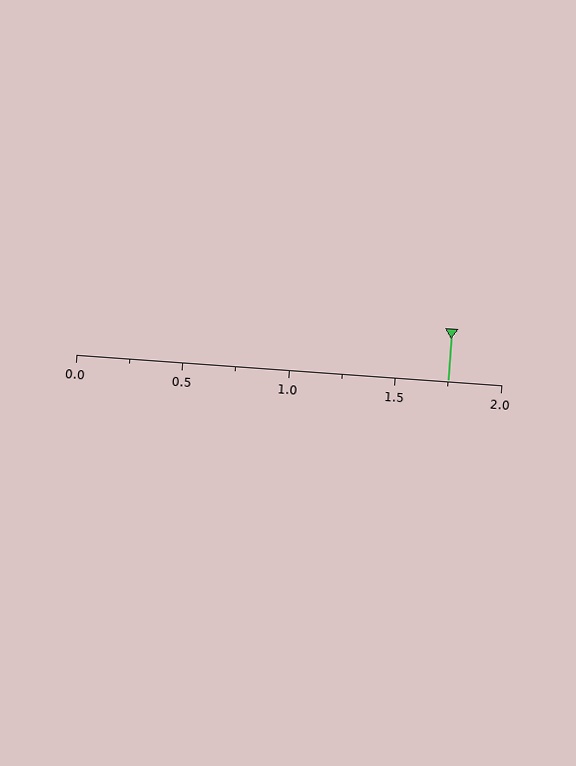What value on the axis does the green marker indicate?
The marker indicates approximately 1.75.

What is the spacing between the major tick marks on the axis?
The major ticks are spaced 0.5 apart.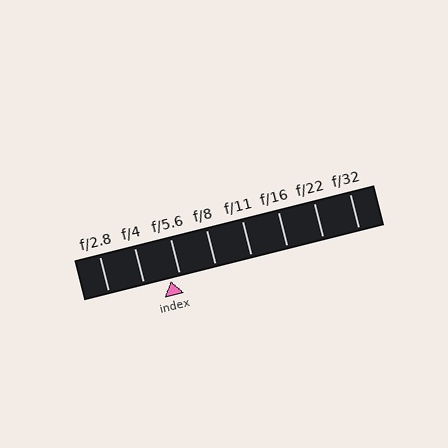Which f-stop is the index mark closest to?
The index mark is closest to f/5.6.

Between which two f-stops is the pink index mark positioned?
The index mark is between f/4 and f/5.6.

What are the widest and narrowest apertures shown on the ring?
The widest aperture shown is f/2.8 and the narrowest is f/32.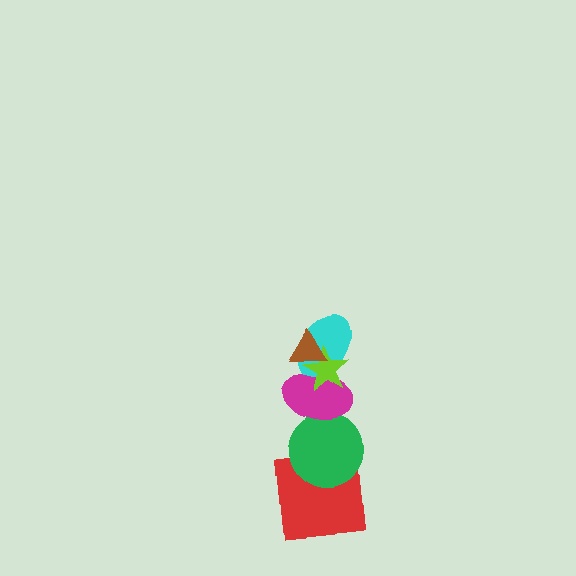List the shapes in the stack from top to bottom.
From top to bottom: the brown triangle, the lime star, the cyan ellipse, the magenta ellipse, the green circle, the red square.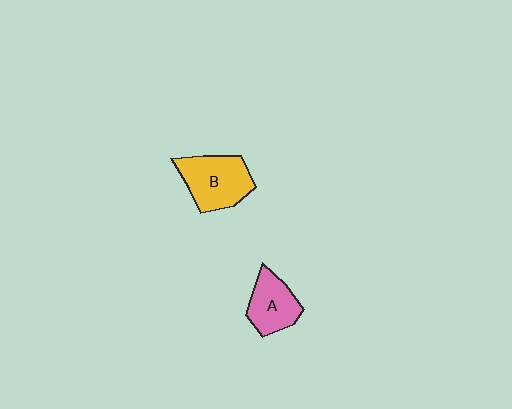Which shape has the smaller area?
Shape A (pink).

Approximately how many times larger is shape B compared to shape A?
Approximately 1.3 times.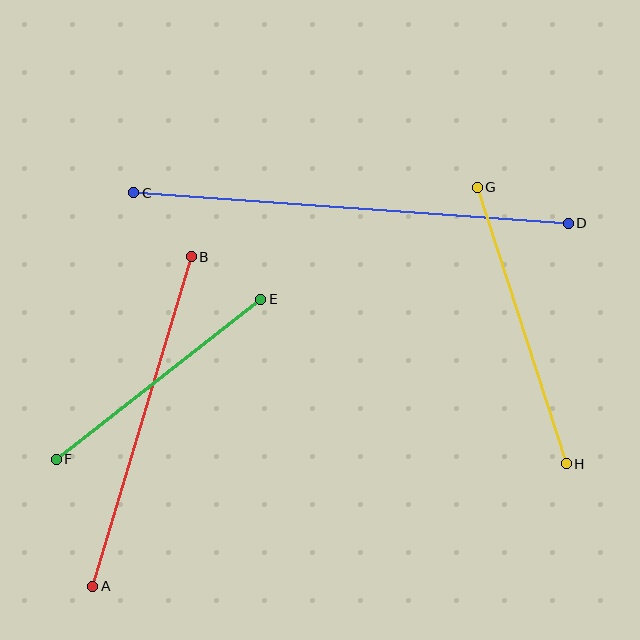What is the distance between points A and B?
The distance is approximately 344 pixels.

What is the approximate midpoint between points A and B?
The midpoint is at approximately (142, 421) pixels.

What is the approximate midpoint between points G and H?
The midpoint is at approximately (522, 325) pixels.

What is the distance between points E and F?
The distance is approximately 260 pixels.